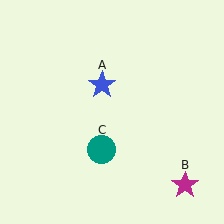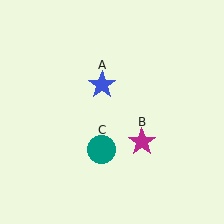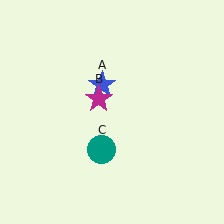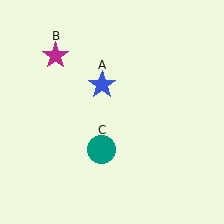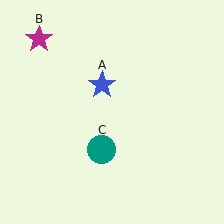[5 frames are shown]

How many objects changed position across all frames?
1 object changed position: magenta star (object B).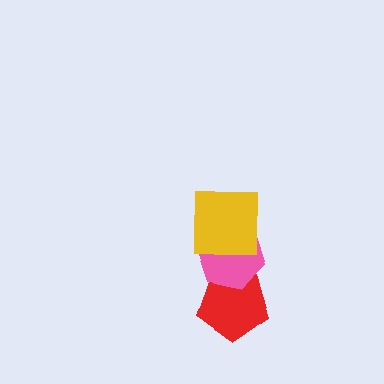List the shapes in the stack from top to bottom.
From top to bottom: the yellow square, the pink hexagon, the red pentagon.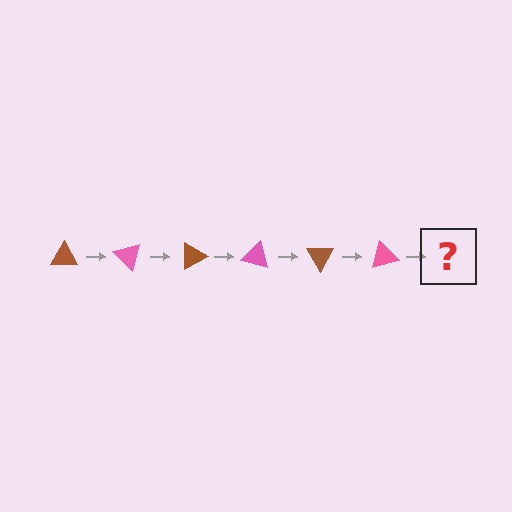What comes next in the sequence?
The next element should be a brown triangle, rotated 270 degrees from the start.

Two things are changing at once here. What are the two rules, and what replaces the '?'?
The two rules are that it rotates 45 degrees each step and the color cycles through brown and pink. The '?' should be a brown triangle, rotated 270 degrees from the start.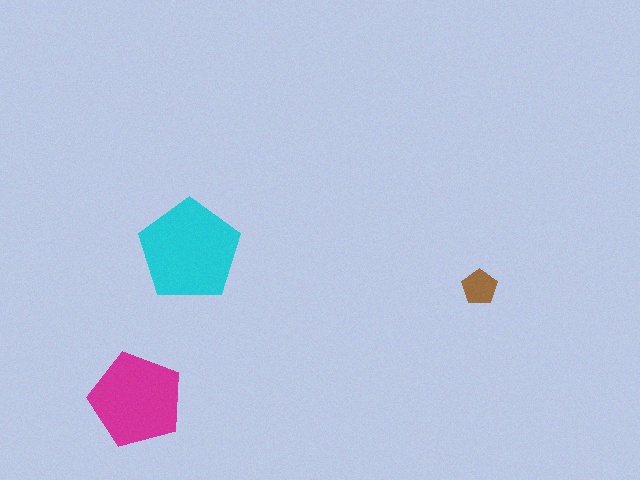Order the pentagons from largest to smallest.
the cyan one, the magenta one, the brown one.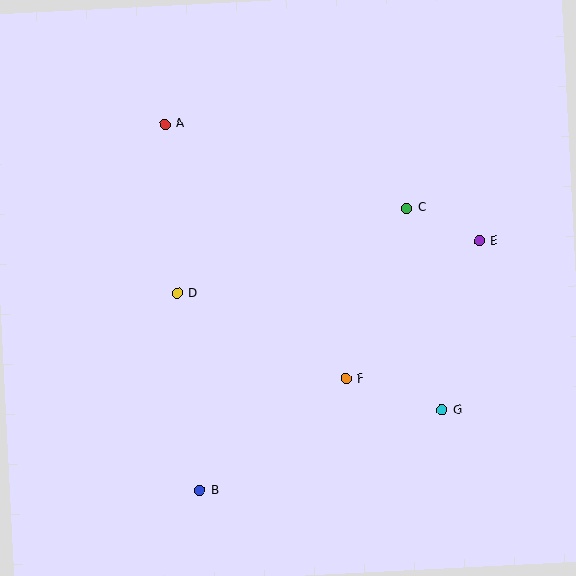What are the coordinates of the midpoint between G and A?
The midpoint between G and A is at (303, 267).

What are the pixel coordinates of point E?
Point E is at (479, 241).